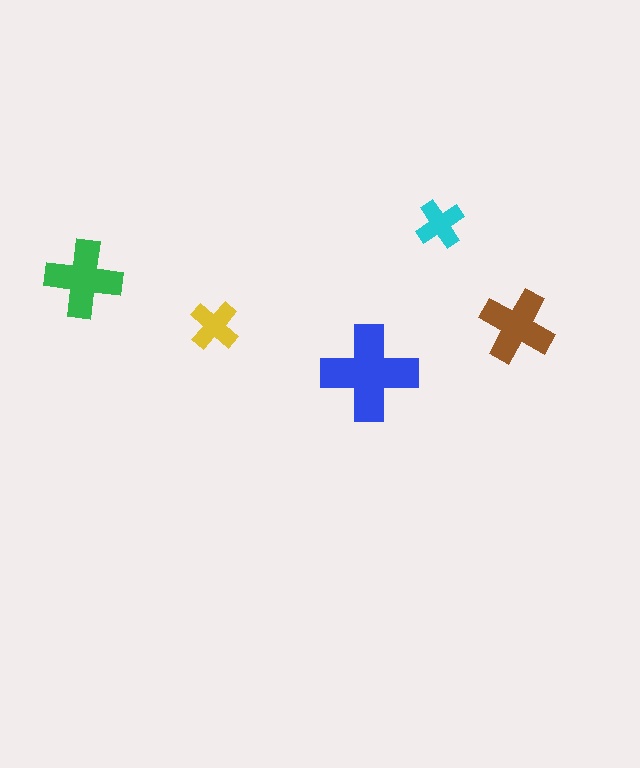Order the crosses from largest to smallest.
the blue one, the green one, the brown one, the yellow one, the cyan one.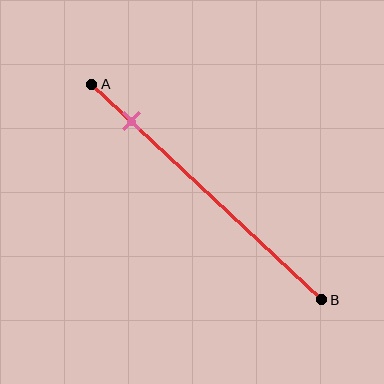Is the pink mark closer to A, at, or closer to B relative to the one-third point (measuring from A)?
The pink mark is closer to point A than the one-third point of segment AB.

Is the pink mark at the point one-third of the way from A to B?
No, the mark is at about 15% from A, not at the 33% one-third point.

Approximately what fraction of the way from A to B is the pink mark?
The pink mark is approximately 15% of the way from A to B.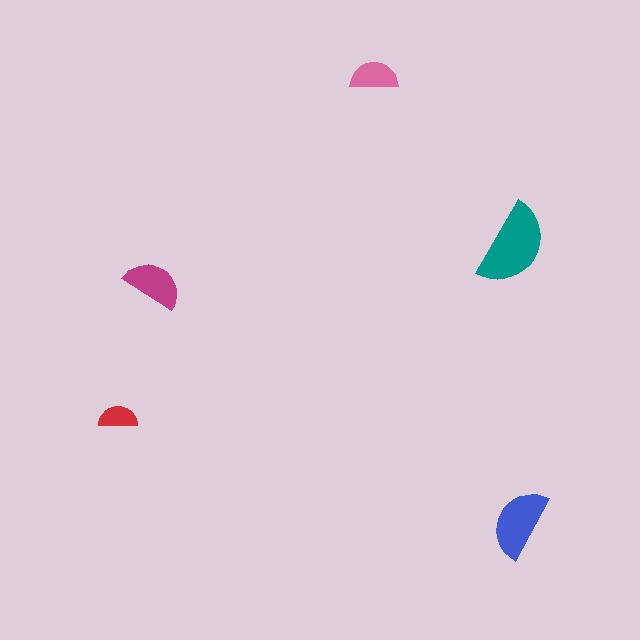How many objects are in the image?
There are 5 objects in the image.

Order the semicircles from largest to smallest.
the teal one, the blue one, the magenta one, the pink one, the red one.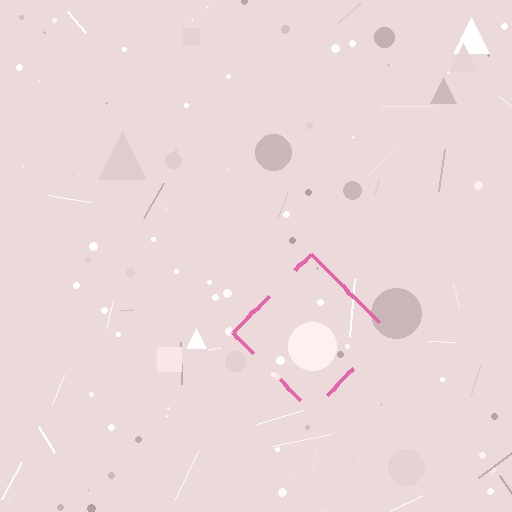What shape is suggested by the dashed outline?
The dashed outline suggests a diamond.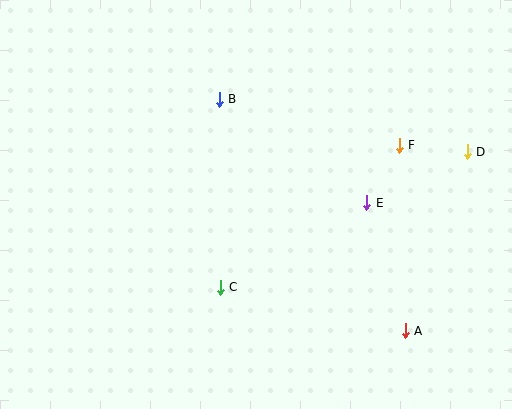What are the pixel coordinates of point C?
Point C is at (220, 287).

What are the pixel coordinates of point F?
Point F is at (399, 145).